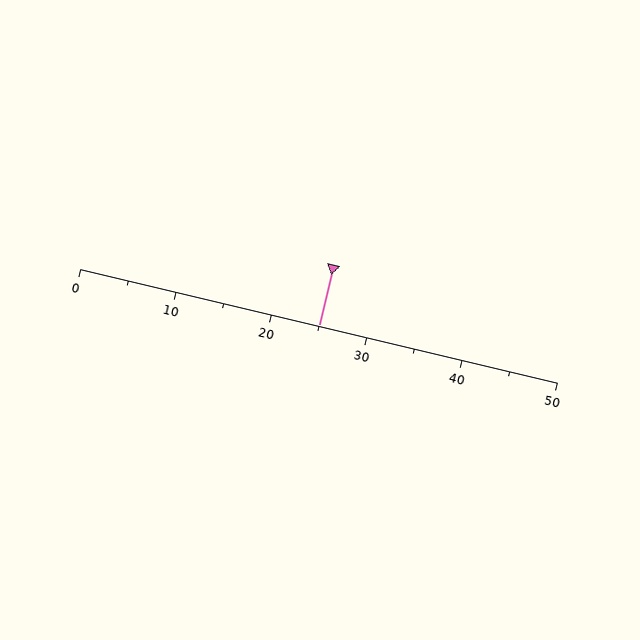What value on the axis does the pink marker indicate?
The marker indicates approximately 25.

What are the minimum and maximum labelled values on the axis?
The axis runs from 0 to 50.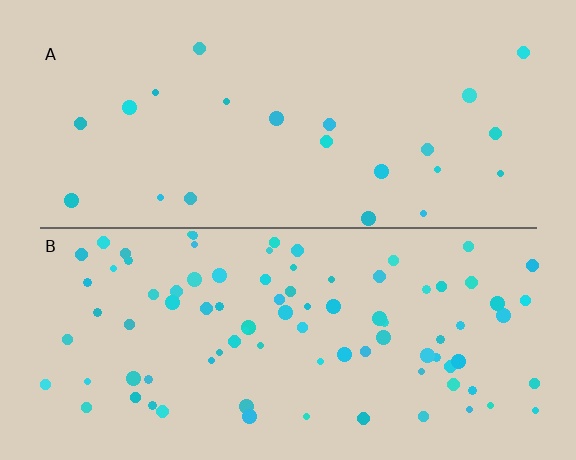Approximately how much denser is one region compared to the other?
Approximately 3.8× — region B over region A.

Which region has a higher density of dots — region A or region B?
B (the bottom).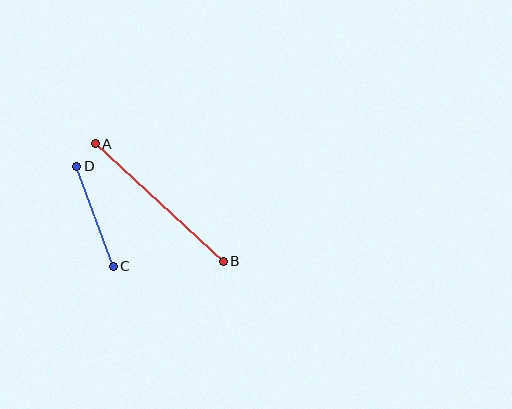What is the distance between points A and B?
The distance is approximately 174 pixels.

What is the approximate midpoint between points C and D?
The midpoint is at approximately (95, 216) pixels.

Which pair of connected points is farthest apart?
Points A and B are farthest apart.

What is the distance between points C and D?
The distance is approximately 106 pixels.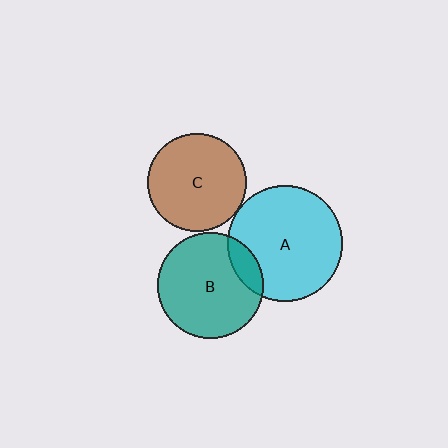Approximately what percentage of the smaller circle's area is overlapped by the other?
Approximately 15%.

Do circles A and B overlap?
Yes.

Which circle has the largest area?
Circle A (cyan).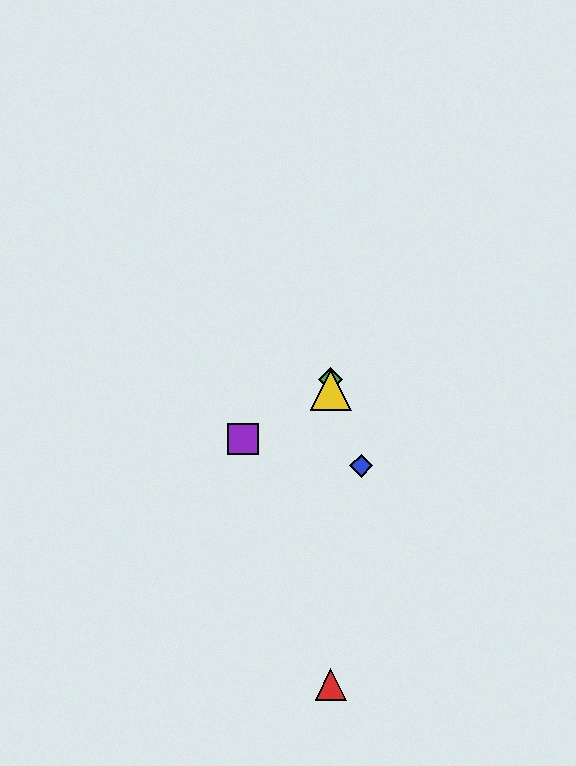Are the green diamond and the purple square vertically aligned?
No, the green diamond is at x≈331 and the purple square is at x≈243.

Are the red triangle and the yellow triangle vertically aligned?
Yes, both are at x≈331.